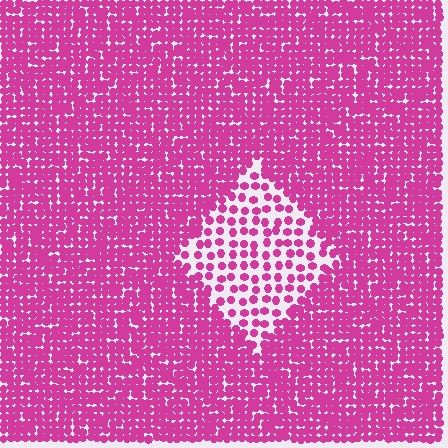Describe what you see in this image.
The image contains small magenta elements arranged at two different densities. A diamond-shaped region is visible where the elements are less densely packed than the surrounding area.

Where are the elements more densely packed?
The elements are more densely packed outside the diamond boundary.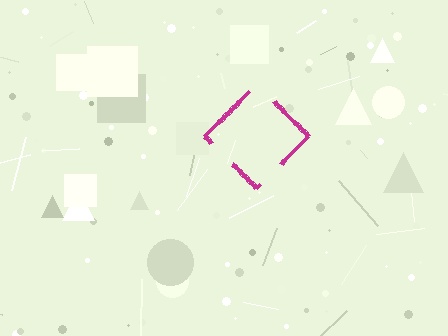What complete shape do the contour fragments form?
The contour fragments form a diamond.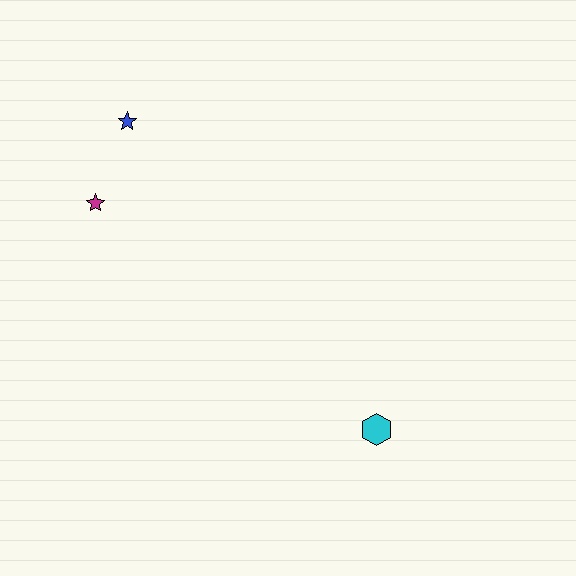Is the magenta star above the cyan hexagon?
Yes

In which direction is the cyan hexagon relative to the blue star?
The cyan hexagon is below the blue star.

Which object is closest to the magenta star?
The blue star is closest to the magenta star.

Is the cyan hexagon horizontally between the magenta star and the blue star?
No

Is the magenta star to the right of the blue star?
No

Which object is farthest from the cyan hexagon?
The blue star is farthest from the cyan hexagon.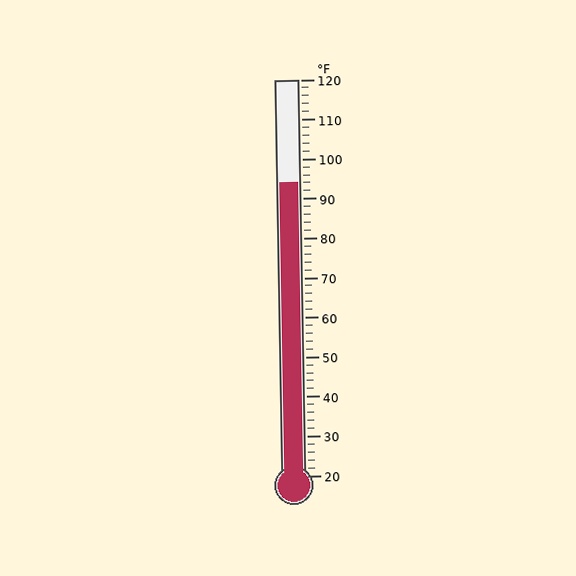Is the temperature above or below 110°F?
The temperature is below 110°F.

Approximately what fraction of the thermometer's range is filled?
The thermometer is filled to approximately 75% of its range.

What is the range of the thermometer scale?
The thermometer scale ranges from 20°F to 120°F.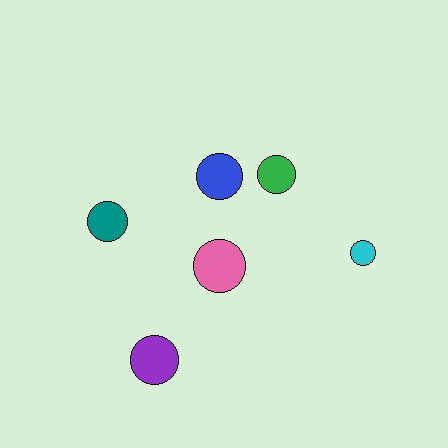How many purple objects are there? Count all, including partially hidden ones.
There is 1 purple object.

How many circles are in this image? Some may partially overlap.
There are 6 circles.